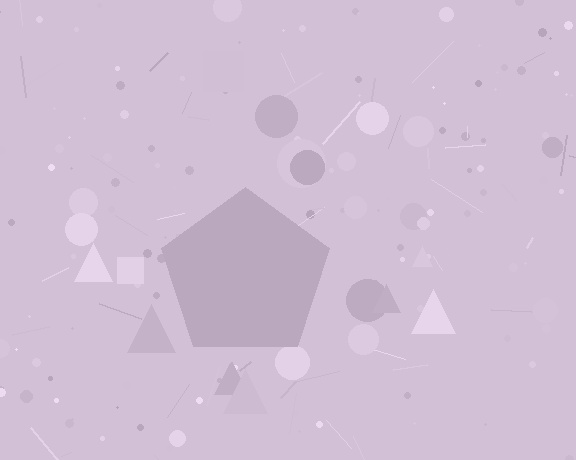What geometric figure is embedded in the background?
A pentagon is embedded in the background.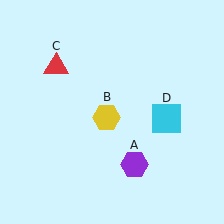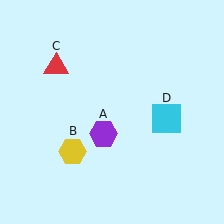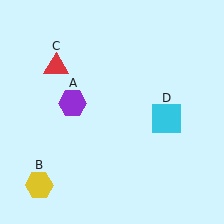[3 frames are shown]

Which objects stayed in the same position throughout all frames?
Red triangle (object C) and cyan square (object D) remained stationary.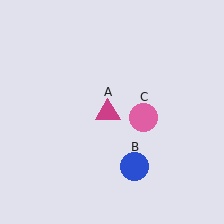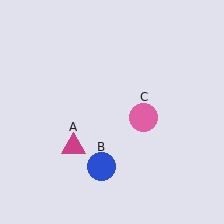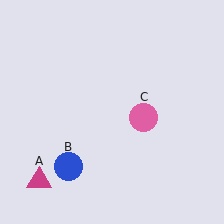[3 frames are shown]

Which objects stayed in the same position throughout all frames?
Pink circle (object C) remained stationary.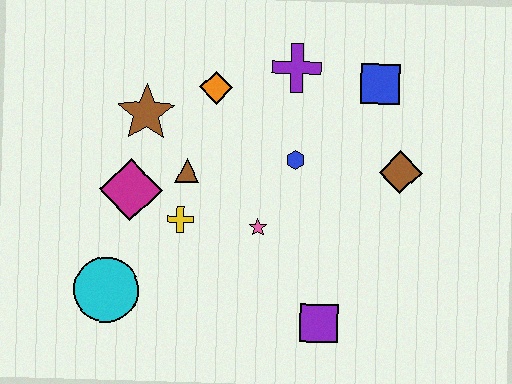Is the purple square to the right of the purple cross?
Yes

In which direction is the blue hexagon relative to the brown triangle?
The blue hexagon is to the right of the brown triangle.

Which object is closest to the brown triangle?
The yellow cross is closest to the brown triangle.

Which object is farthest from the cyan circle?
The blue square is farthest from the cyan circle.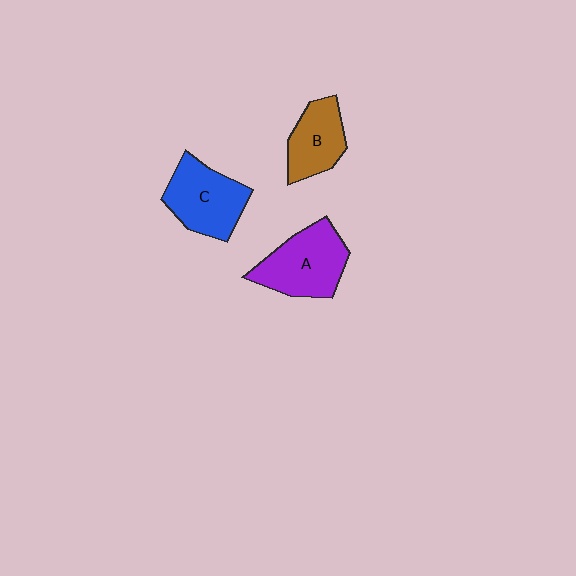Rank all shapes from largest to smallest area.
From largest to smallest: A (purple), C (blue), B (brown).